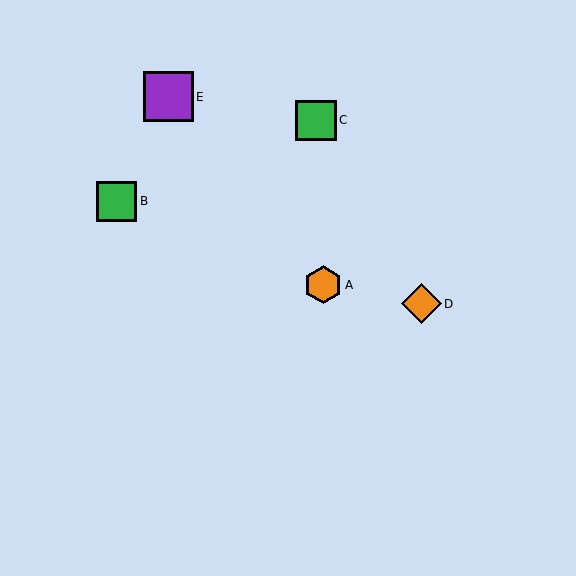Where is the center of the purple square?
The center of the purple square is at (168, 97).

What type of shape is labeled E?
Shape E is a purple square.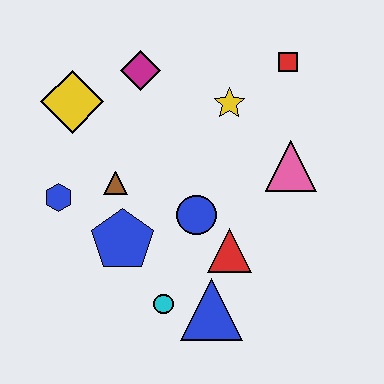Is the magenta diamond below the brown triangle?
No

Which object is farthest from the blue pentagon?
The red square is farthest from the blue pentagon.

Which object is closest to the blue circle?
The red triangle is closest to the blue circle.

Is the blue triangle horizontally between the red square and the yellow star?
No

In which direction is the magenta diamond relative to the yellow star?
The magenta diamond is to the left of the yellow star.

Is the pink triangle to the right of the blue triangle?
Yes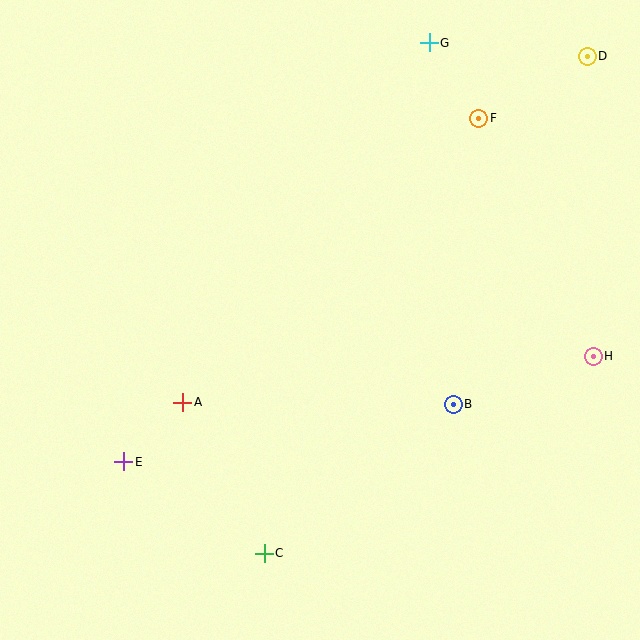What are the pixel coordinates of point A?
Point A is at (183, 402).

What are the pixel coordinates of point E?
Point E is at (123, 462).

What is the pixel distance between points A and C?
The distance between A and C is 172 pixels.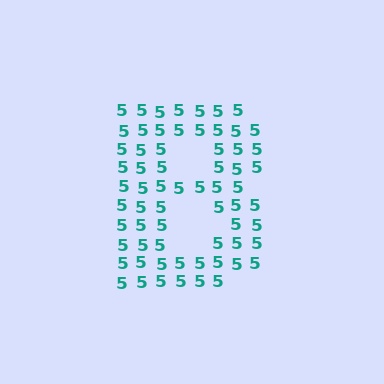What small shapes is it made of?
It is made of small digit 5's.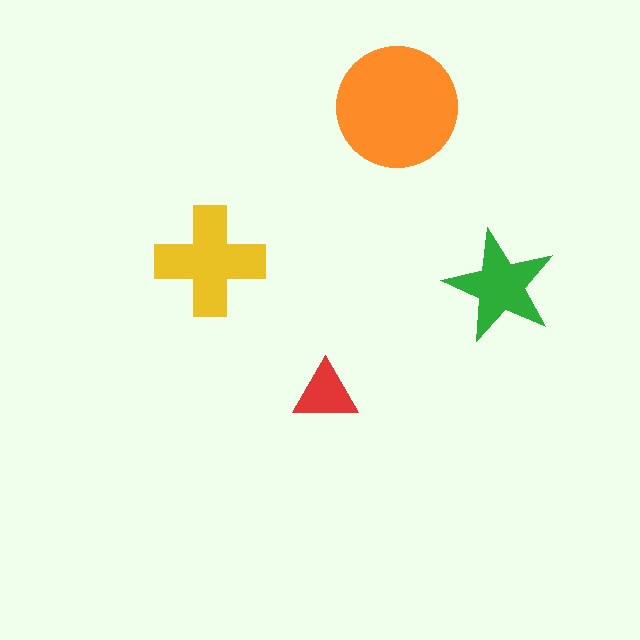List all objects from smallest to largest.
The red triangle, the green star, the yellow cross, the orange circle.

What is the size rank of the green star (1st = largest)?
3rd.